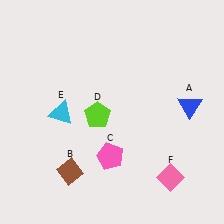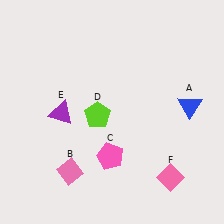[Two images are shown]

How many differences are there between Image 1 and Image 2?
There are 2 differences between the two images.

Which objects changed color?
B changed from brown to pink. E changed from cyan to purple.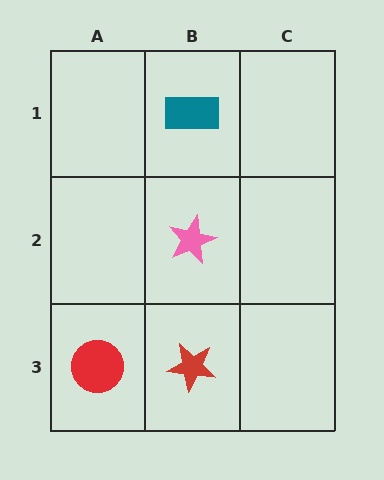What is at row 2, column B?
A pink star.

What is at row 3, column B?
A red star.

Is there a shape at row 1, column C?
No, that cell is empty.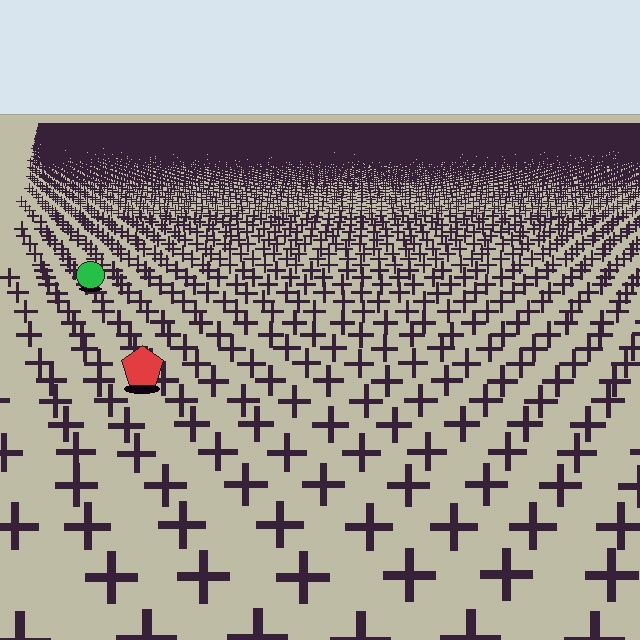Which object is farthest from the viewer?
The green circle is farthest from the viewer. It appears smaller and the ground texture around it is denser.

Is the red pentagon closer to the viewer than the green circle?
Yes. The red pentagon is closer — you can tell from the texture gradient: the ground texture is coarser near it.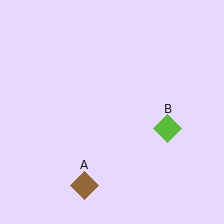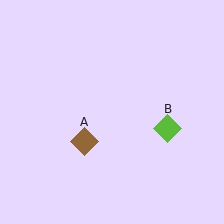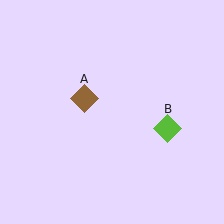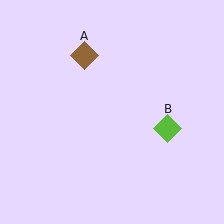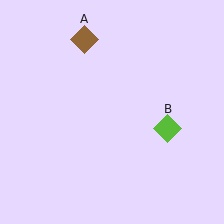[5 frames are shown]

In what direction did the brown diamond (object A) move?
The brown diamond (object A) moved up.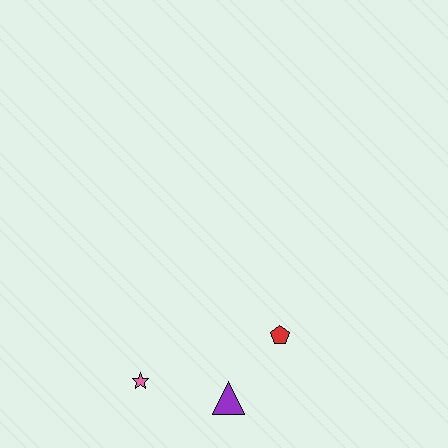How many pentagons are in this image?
There is 1 pentagon.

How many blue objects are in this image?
There are no blue objects.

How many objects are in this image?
There are 3 objects.